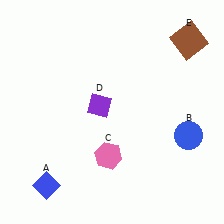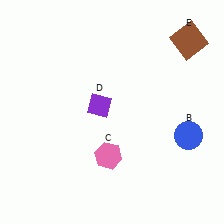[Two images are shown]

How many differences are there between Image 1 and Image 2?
There is 1 difference between the two images.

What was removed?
The blue diamond (A) was removed in Image 2.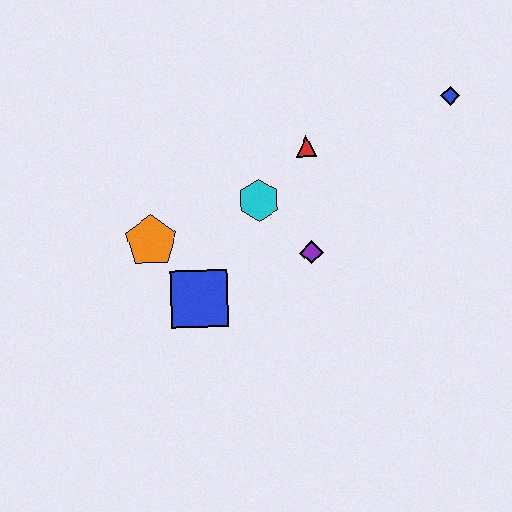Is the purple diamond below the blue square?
No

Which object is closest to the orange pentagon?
The blue square is closest to the orange pentagon.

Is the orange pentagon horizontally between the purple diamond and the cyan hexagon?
No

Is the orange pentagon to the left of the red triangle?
Yes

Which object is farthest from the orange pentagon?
The blue diamond is farthest from the orange pentagon.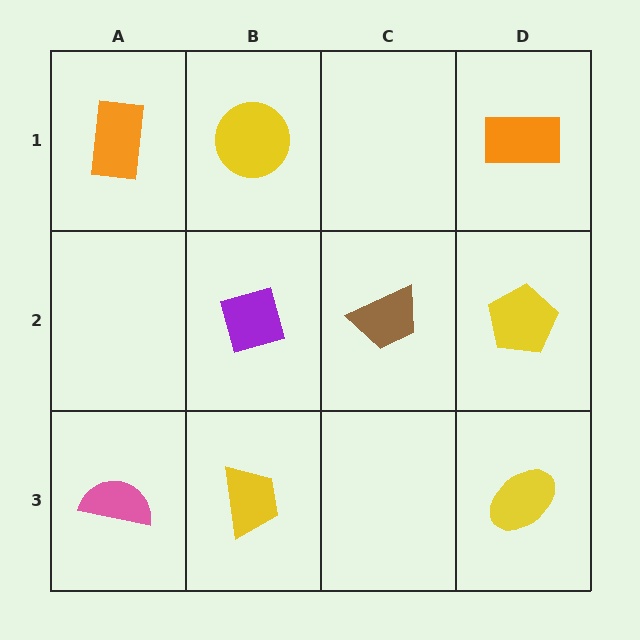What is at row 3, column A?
A pink semicircle.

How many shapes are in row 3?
3 shapes.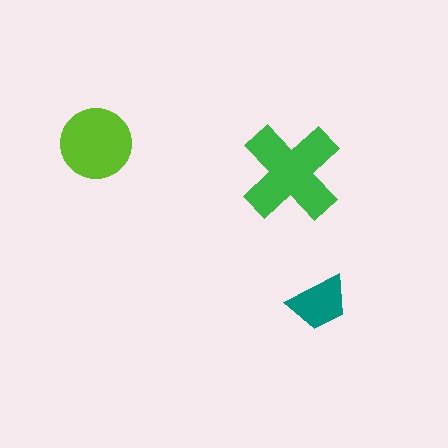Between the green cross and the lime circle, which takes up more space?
The green cross.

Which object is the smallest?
The teal trapezoid.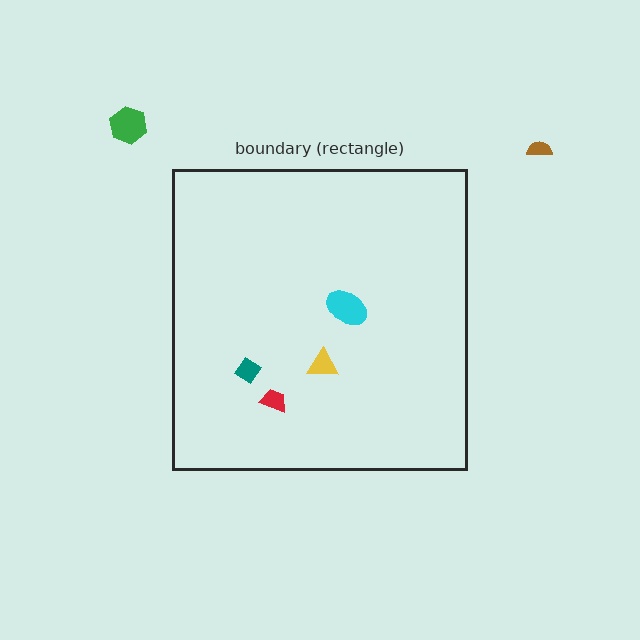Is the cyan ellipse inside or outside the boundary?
Inside.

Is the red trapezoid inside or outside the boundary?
Inside.